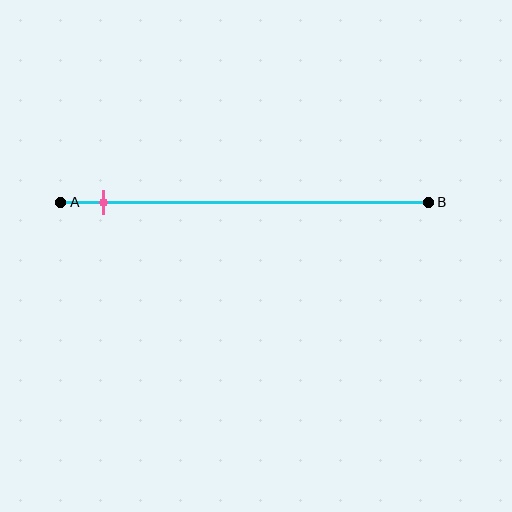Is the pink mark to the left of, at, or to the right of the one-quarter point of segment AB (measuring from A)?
The pink mark is to the left of the one-quarter point of segment AB.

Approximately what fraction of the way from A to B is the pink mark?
The pink mark is approximately 10% of the way from A to B.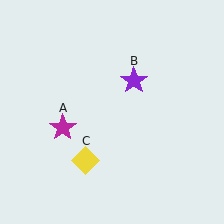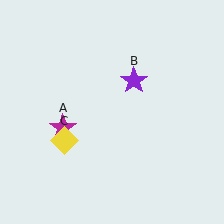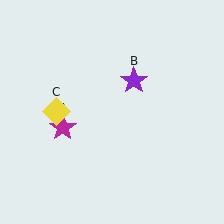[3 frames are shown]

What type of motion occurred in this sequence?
The yellow diamond (object C) rotated clockwise around the center of the scene.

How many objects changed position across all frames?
1 object changed position: yellow diamond (object C).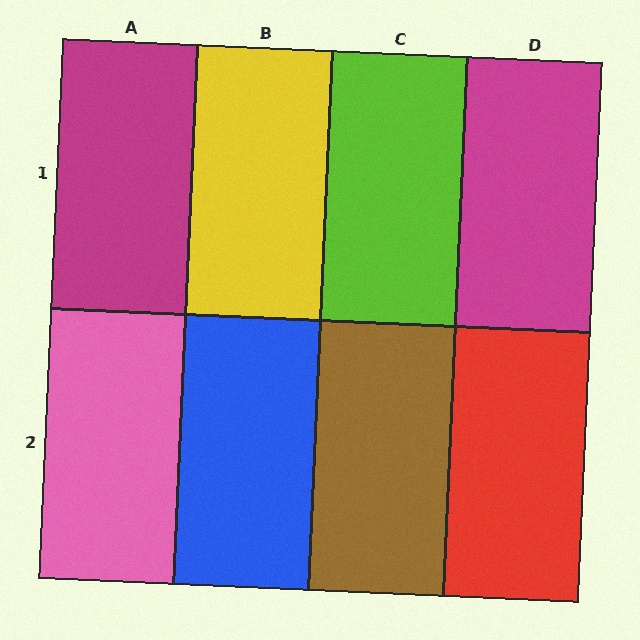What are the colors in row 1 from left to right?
Magenta, yellow, lime, magenta.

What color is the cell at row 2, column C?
Brown.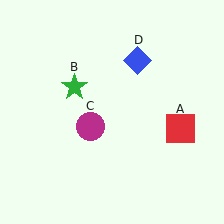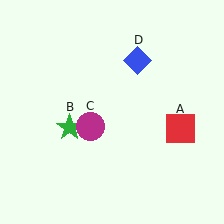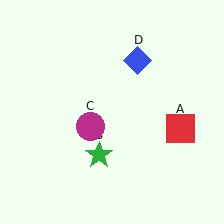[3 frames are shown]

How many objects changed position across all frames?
1 object changed position: green star (object B).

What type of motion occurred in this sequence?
The green star (object B) rotated counterclockwise around the center of the scene.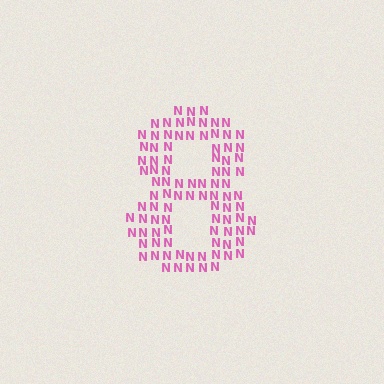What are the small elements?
The small elements are letter N's.